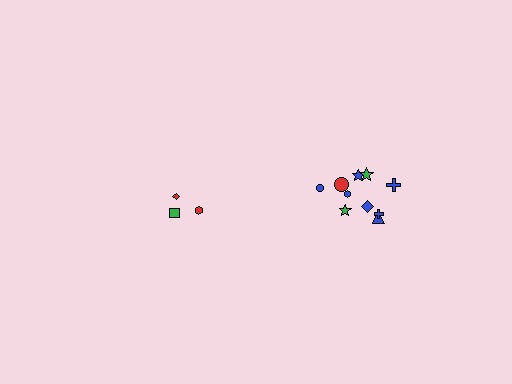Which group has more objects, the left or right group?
The right group.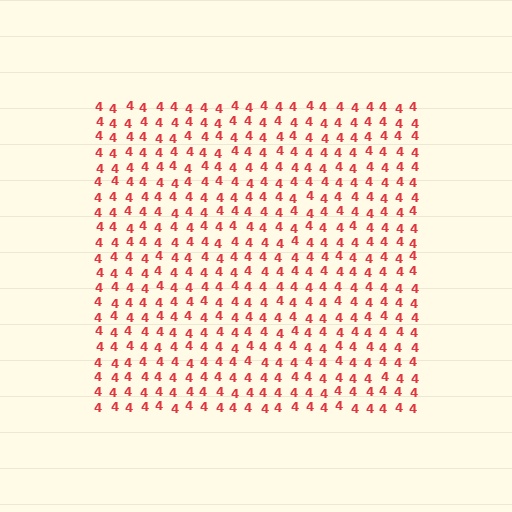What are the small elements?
The small elements are digit 4's.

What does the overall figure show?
The overall figure shows a square.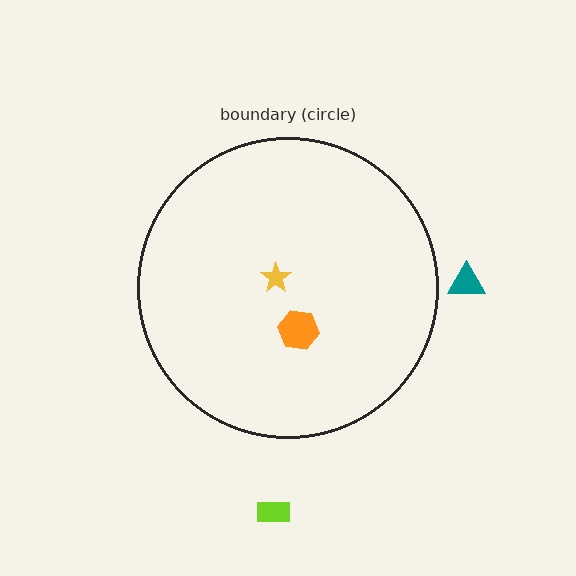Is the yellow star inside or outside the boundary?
Inside.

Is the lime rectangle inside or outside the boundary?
Outside.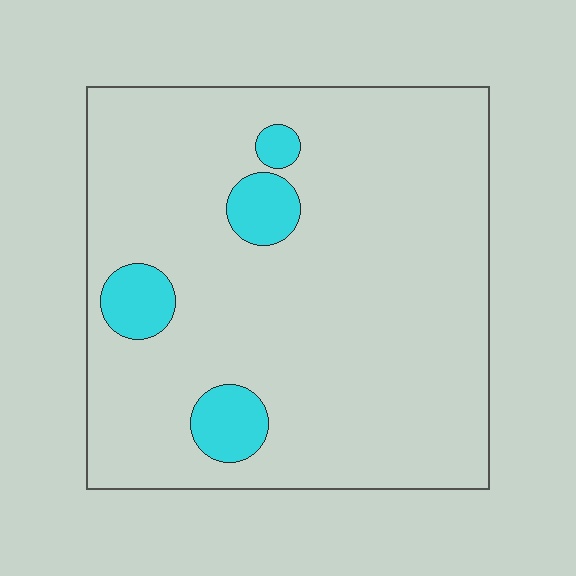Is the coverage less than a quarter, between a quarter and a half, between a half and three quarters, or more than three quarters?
Less than a quarter.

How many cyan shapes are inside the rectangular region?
4.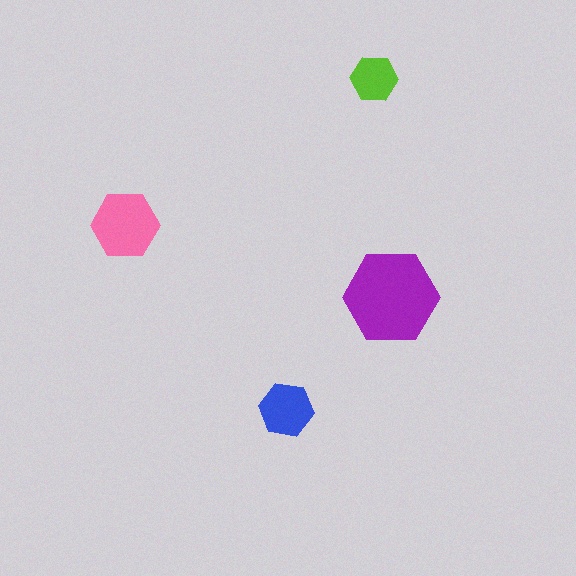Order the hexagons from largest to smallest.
the purple one, the pink one, the blue one, the lime one.